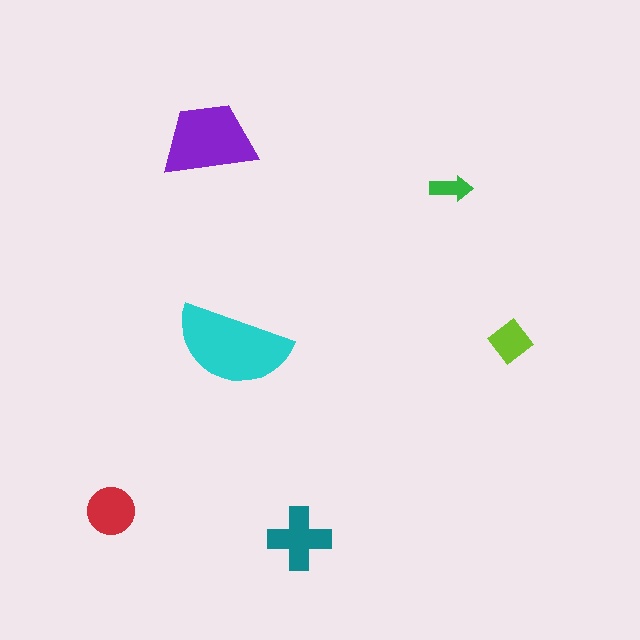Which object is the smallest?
The green arrow.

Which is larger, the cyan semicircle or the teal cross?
The cyan semicircle.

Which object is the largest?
The cyan semicircle.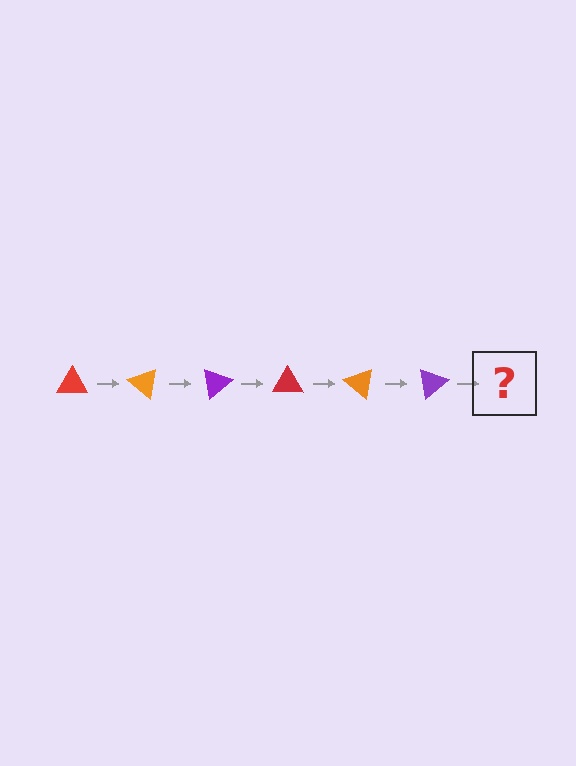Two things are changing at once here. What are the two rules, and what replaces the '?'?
The two rules are that it rotates 40 degrees each step and the color cycles through red, orange, and purple. The '?' should be a red triangle, rotated 240 degrees from the start.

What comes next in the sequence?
The next element should be a red triangle, rotated 240 degrees from the start.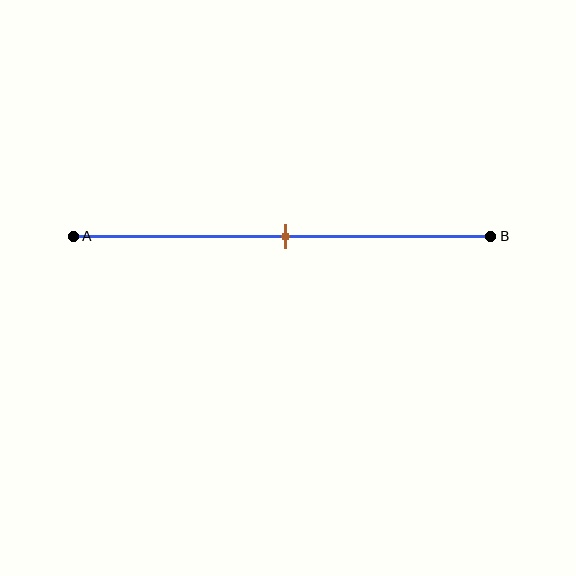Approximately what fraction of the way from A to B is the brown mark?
The brown mark is approximately 50% of the way from A to B.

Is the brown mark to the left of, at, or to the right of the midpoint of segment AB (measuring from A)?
The brown mark is approximately at the midpoint of segment AB.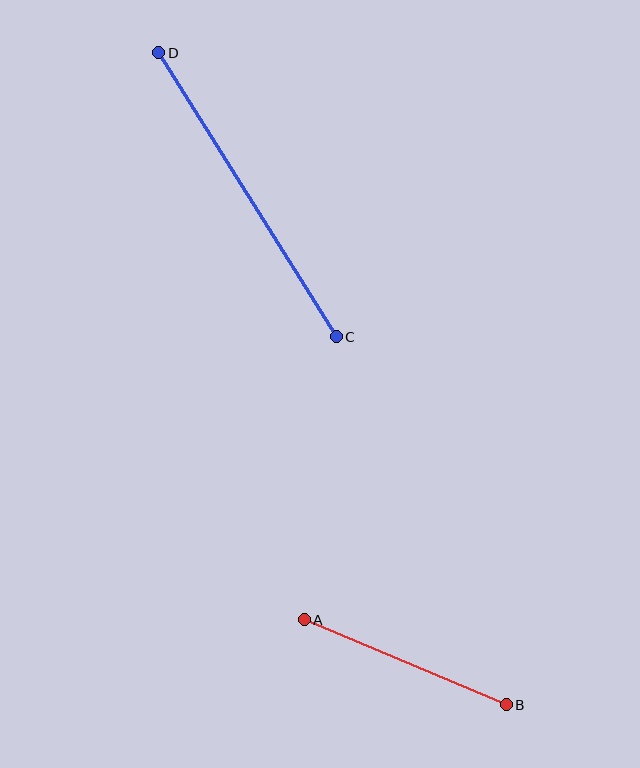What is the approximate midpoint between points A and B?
The midpoint is at approximately (405, 662) pixels.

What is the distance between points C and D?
The distance is approximately 335 pixels.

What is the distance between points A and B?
The distance is approximately 219 pixels.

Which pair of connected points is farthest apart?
Points C and D are farthest apart.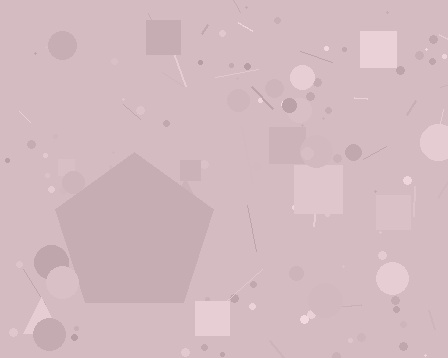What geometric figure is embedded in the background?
A pentagon is embedded in the background.